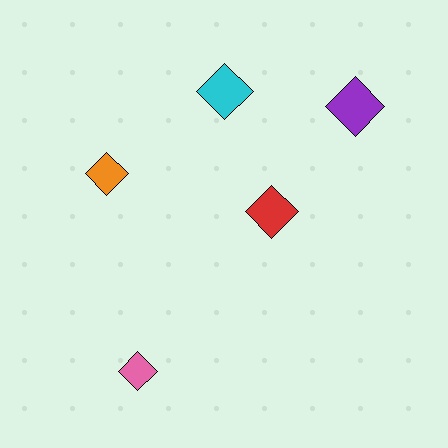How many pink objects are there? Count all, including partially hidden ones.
There is 1 pink object.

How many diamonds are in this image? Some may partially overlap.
There are 5 diamonds.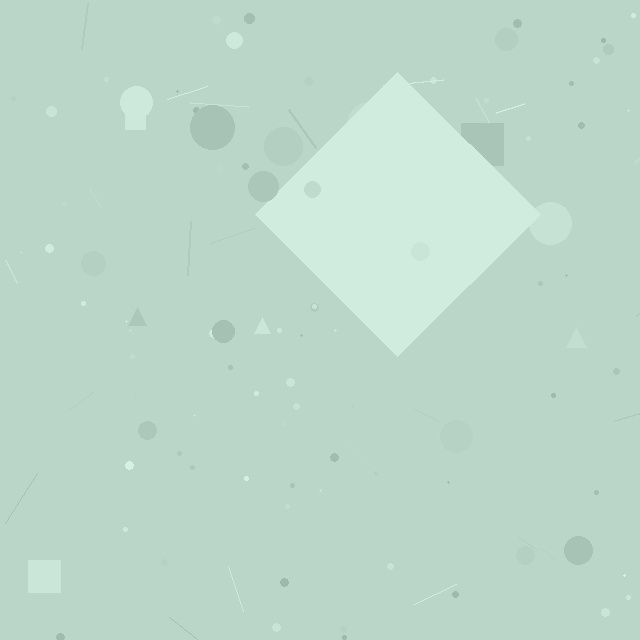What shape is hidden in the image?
A diamond is hidden in the image.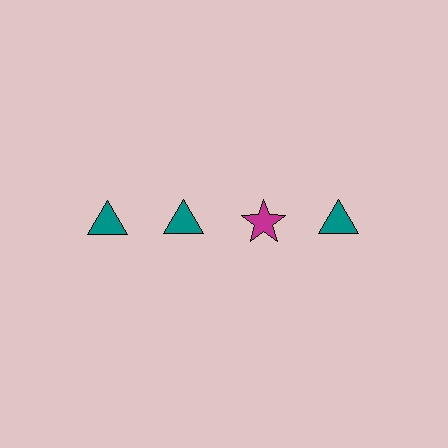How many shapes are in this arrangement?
There are 4 shapes arranged in a grid pattern.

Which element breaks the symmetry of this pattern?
The magenta star in the top row, center column breaks the symmetry. All other shapes are teal triangles.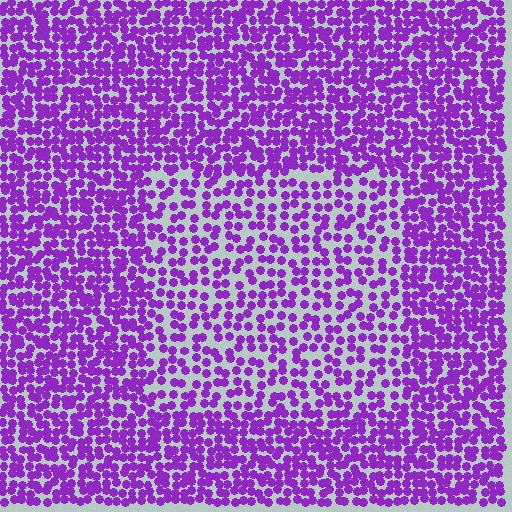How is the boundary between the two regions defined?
The boundary is defined by a change in element density (approximately 1.7x ratio). All elements are the same color, size, and shape.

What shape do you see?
I see a rectangle.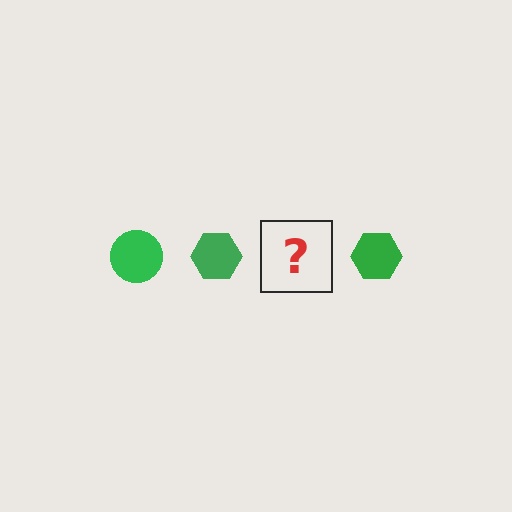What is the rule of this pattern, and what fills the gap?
The rule is that the pattern cycles through circle, hexagon shapes in green. The gap should be filled with a green circle.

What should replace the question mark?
The question mark should be replaced with a green circle.